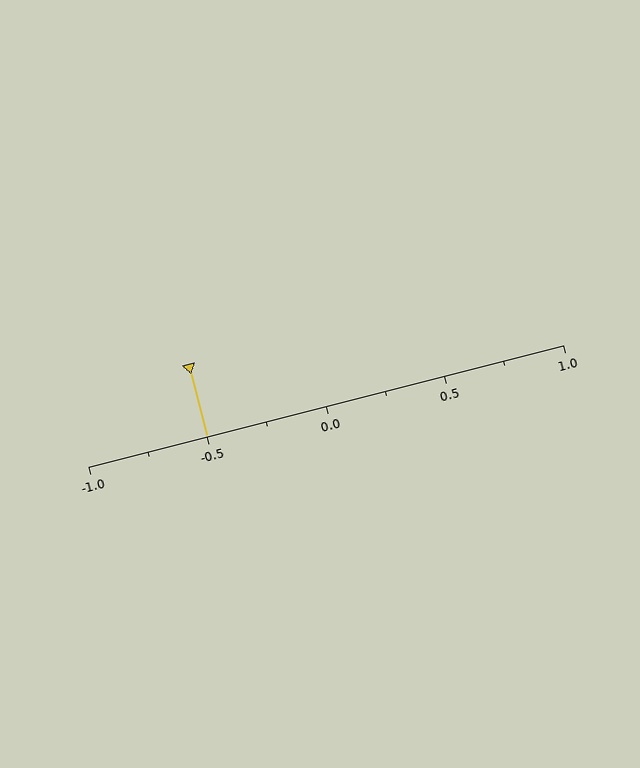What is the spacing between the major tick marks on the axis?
The major ticks are spaced 0.5 apart.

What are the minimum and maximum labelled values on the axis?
The axis runs from -1.0 to 1.0.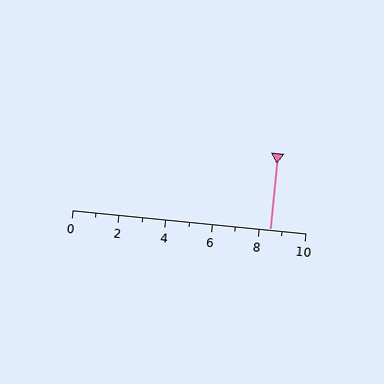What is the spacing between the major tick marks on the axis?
The major ticks are spaced 2 apart.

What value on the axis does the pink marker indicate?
The marker indicates approximately 8.5.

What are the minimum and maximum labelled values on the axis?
The axis runs from 0 to 10.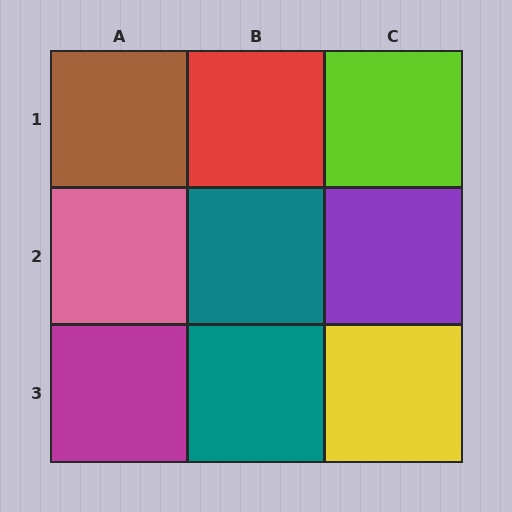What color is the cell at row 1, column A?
Brown.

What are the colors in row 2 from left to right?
Pink, teal, purple.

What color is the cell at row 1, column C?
Lime.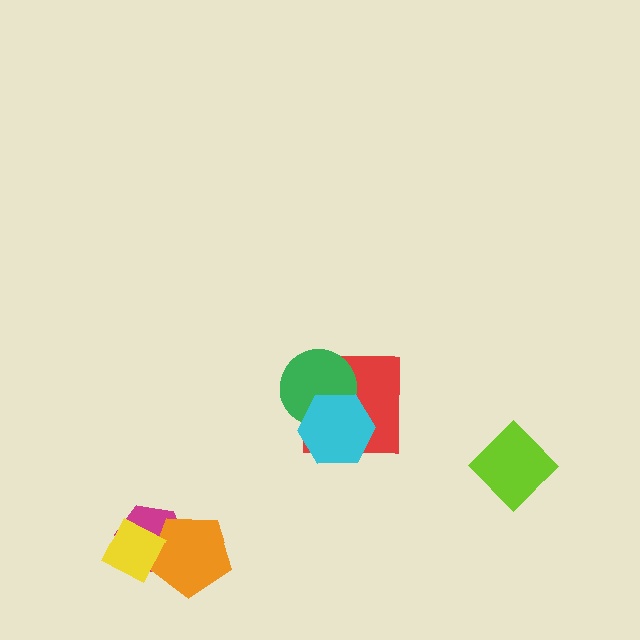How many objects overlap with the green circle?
2 objects overlap with the green circle.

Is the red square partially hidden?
Yes, it is partially covered by another shape.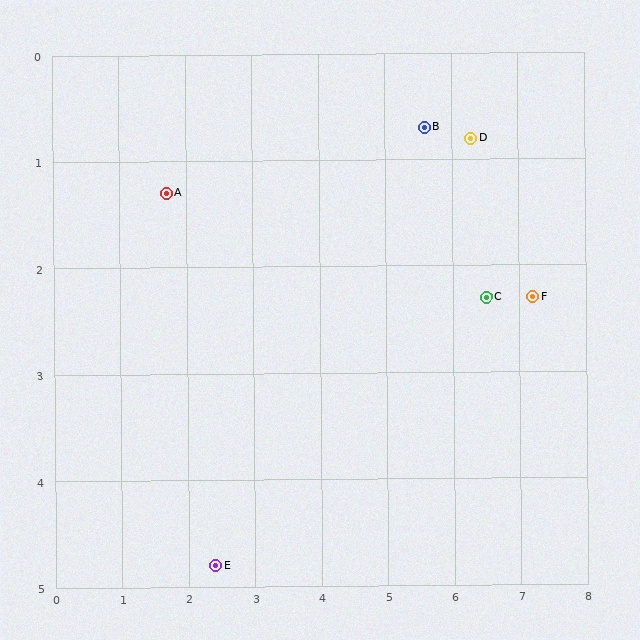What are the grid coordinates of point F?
Point F is at approximately (7.2, 2.3).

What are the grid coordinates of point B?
Point B is at approximately (5.6, 0.7).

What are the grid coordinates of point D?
Point D is at approximately (6.3, 0.8).